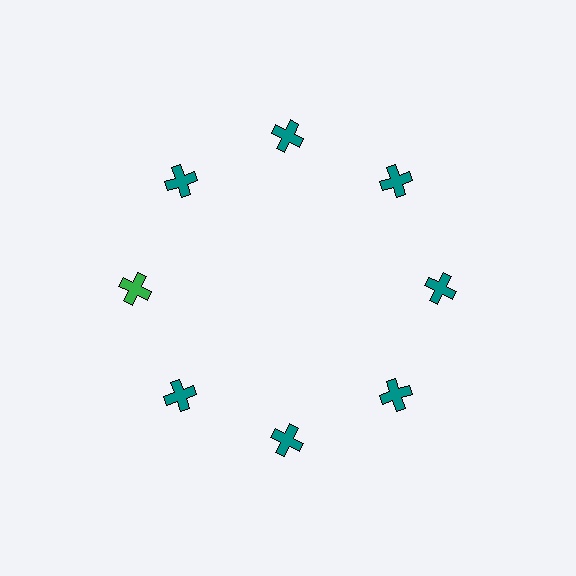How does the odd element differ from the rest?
It has a different color: green instead of teal.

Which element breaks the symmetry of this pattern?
The green cross at roughly the 9 o'clock position breaks the symmetry. All other shapes are teal crosses.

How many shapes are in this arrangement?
There are 8 shapes arranged in a ring pattern.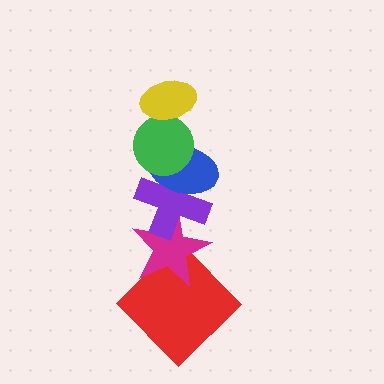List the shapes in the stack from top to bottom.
From top to bottom: the yellow ellipse, the green circle, the blue ellipse, the purple cross, the magenta star, the red diamond.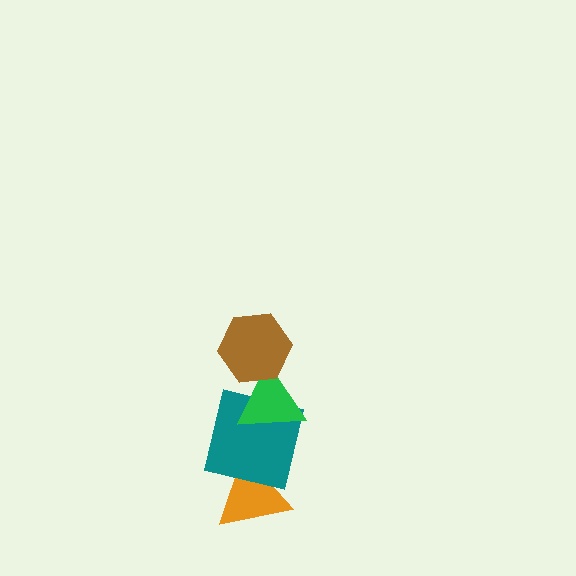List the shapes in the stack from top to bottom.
From top to bottom: the brown hexagon, the green triangle, the teal square, the orange triangle.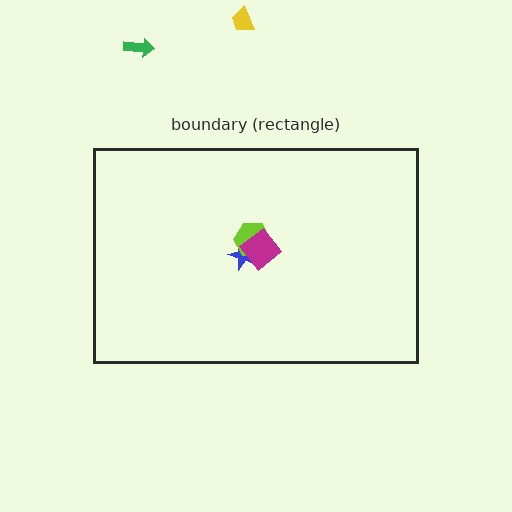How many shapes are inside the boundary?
3 inside, 2 outside.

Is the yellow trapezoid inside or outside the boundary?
Outside.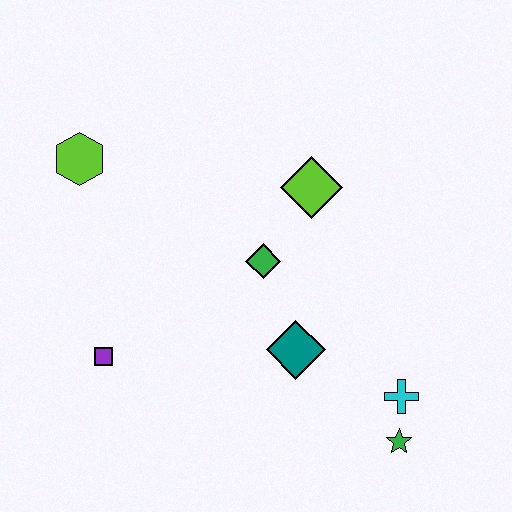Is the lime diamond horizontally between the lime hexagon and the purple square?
No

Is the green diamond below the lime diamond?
Yes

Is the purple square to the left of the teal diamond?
Yes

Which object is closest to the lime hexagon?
The purple square is closest to the lime hexagon.